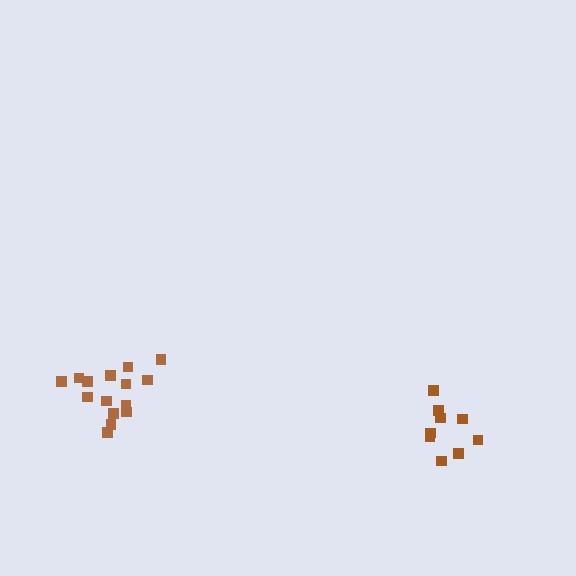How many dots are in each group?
Group 1: 9 dots, Group 2: 15 dots (24 total).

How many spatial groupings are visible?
There are 2 spatial groupings.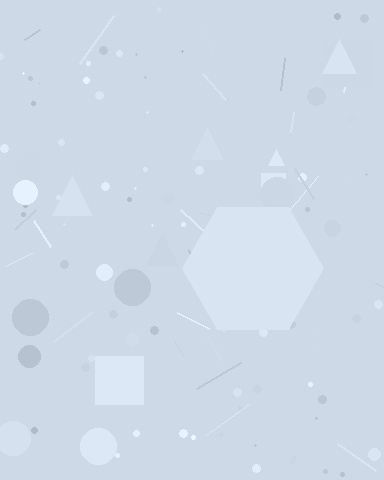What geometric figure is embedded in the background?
A hexagon is embedded in the background.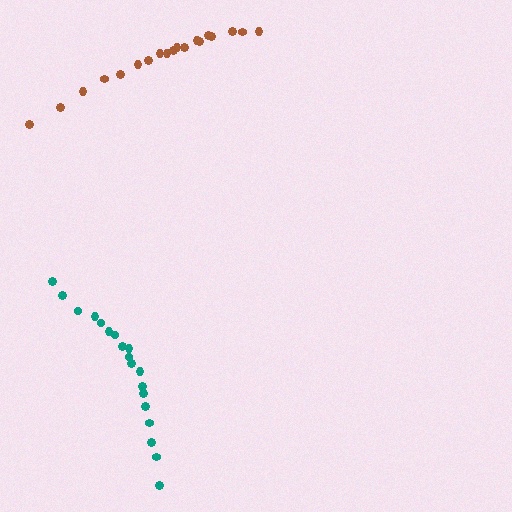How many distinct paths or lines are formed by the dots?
There are 2 distinct paths.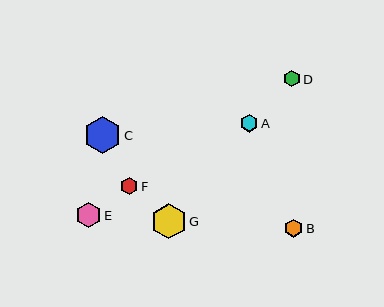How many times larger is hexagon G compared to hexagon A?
Hexagon G is approximately 1.9 times the size of hexagon A.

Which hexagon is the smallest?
Hexagon D is the smallest with a size of approximately 17 pixels.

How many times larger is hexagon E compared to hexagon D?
Hexagon E is approximately 1.5 times the size of hexagon D.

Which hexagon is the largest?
Hexagon C is the largest with a size of approximately 37 pixels.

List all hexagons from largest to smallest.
From largest to smallest: C, G, E, A, B, F, D.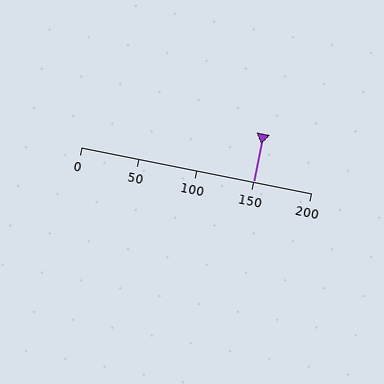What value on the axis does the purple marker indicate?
The marker indicates approximately 150.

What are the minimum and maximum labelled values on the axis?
The axis runs from 0 to 200.